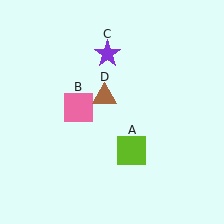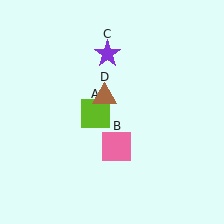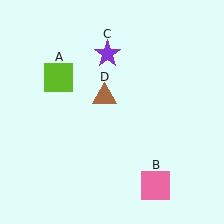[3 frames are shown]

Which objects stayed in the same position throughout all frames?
Purple star (object C) and brown triangle (object D) remained stationary.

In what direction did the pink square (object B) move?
The pink square (object B) moved down and to the right.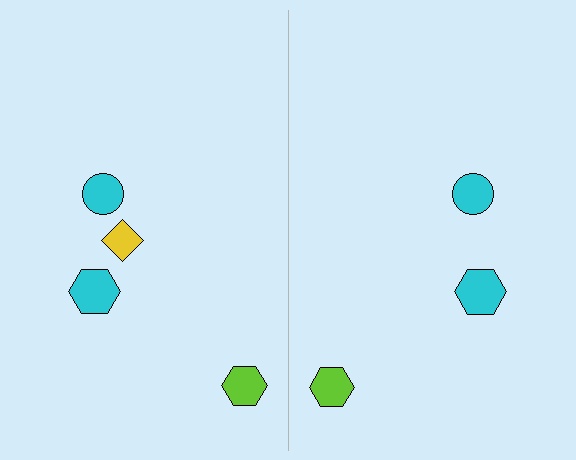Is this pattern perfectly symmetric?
No, the pattern is not perfectly symmetric. A yellow diamond is missing from the right side.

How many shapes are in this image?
There are 7 shapes in this image.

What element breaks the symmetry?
A yellow diamond is missing from the right side.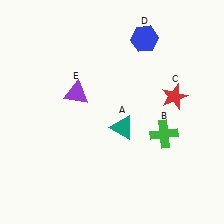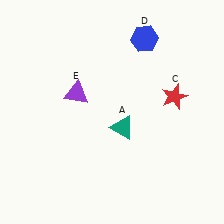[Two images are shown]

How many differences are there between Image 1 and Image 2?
There is 1 difference between the two images.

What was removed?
The green cross (B) was removed in Image 2.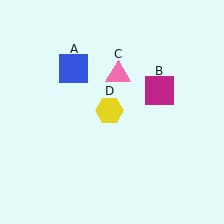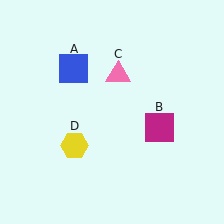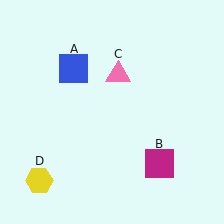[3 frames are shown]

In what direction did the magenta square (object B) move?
The magenta square (object B) moved down.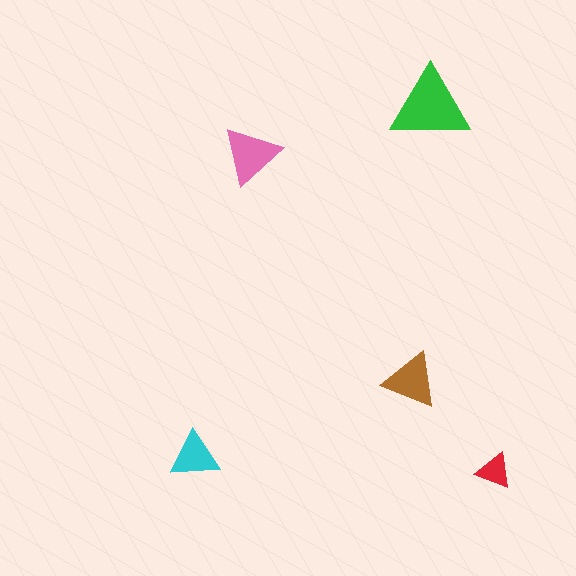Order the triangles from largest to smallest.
the green one, the pink one, the brown one, the cyan one, the red one.